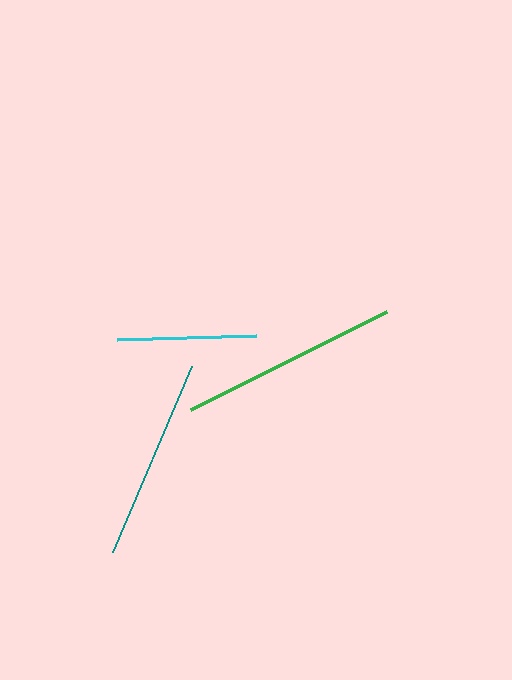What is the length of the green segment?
The green segment is approximately 219 pixels long.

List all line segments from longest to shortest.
From longest to shortest: green, teal, cyan.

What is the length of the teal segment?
The teal segment is approximately 202 pixels long.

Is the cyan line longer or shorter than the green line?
The green line is longer than the cyan line.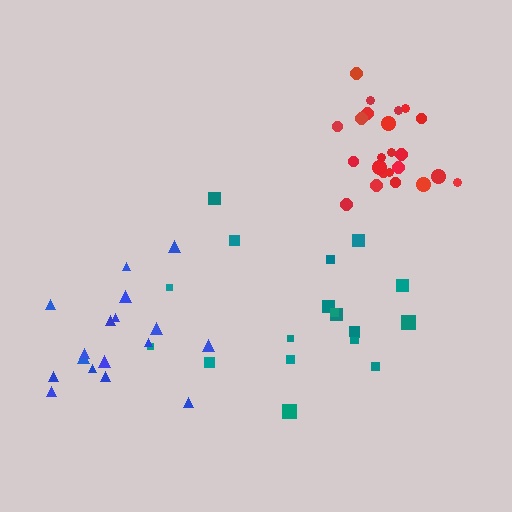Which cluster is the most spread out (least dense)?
Blue.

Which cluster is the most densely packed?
Red.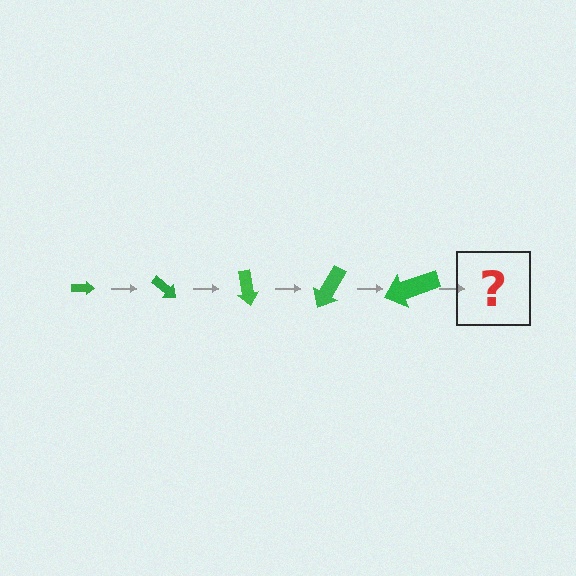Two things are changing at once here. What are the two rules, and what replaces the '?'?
The two rules are that the arrow grows larger each step and it rotates 40 degrees each step. The '?' should be an arrow, larger than the previous one and rotated 200 degrees from the start.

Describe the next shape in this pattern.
It should be an arrow, larger than the previous one and rotated 200 degrees from the start.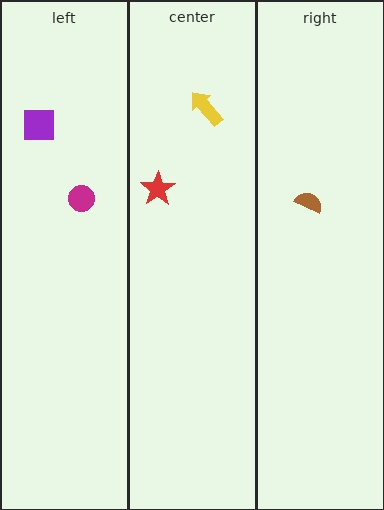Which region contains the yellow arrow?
The center region.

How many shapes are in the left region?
2.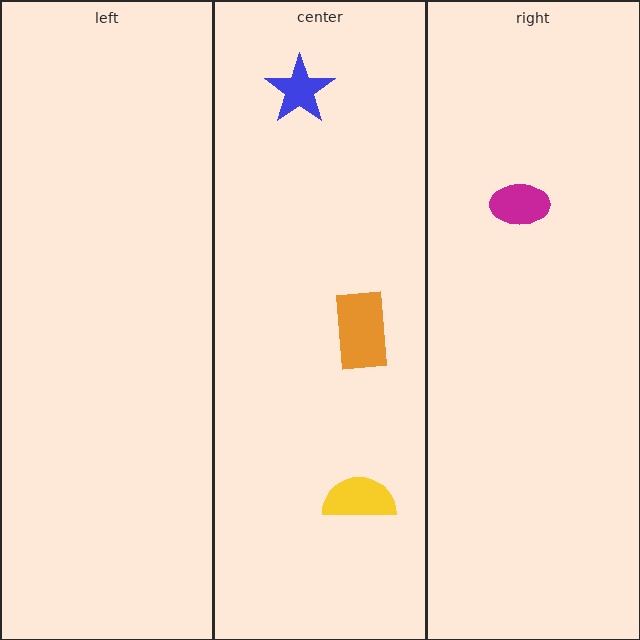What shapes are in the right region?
The magenta ellipse.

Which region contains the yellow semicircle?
The center region.